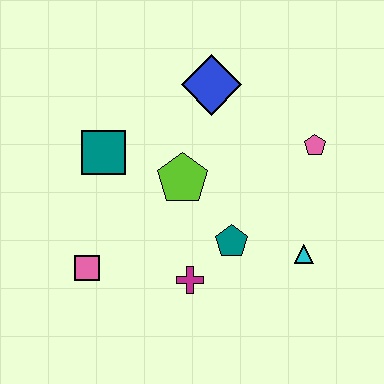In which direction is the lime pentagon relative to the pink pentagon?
The lime pentagon is to the left of the pink pentagon.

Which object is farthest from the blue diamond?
The pink square is farthest from the blue diamond.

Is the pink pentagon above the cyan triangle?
Yes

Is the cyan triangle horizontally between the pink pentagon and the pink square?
Yes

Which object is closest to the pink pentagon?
The cyan triangle is closest to the pink pentagon.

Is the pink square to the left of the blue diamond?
Yes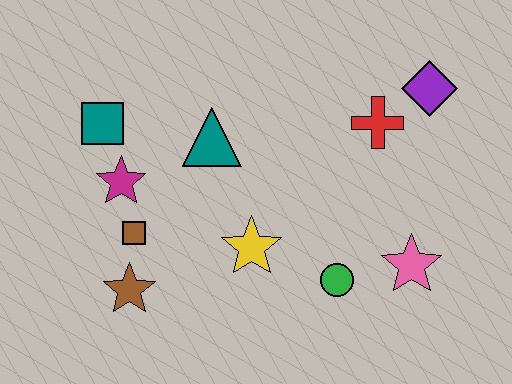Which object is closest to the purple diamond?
The red cross is closest to the purple diamond.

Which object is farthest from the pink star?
The teal square is farthest from the pink star.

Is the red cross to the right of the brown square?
Yes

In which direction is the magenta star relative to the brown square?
The magenta star is above the brown square.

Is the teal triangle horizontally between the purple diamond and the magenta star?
Yes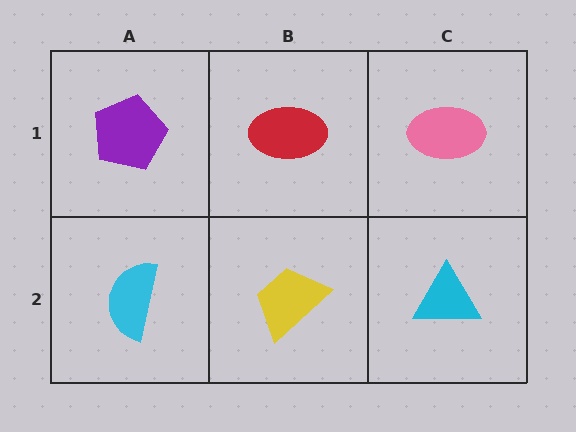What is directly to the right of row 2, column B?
A cyan triangle.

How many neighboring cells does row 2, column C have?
2.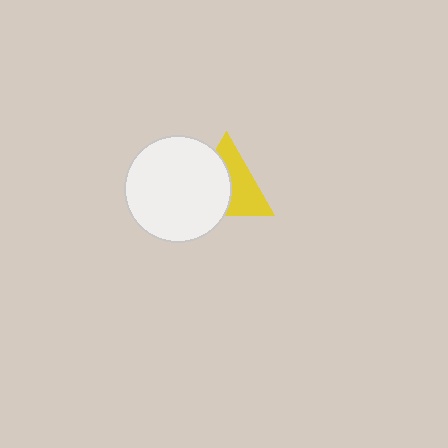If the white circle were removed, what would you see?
You would see the complete yellow triangle.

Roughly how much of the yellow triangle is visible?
About half of it is visible (roughly 50%).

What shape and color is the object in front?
The object in front is a white circle.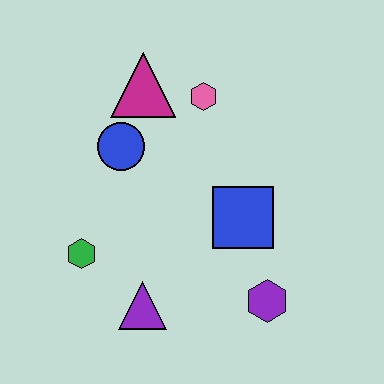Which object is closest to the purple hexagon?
The blue square is closest to the purple hexagon.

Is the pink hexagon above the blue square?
Yes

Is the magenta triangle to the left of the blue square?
Yes